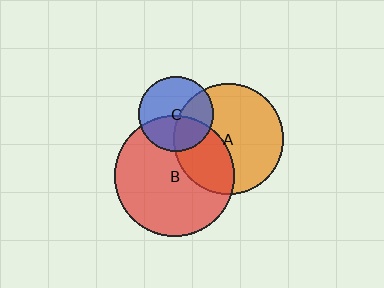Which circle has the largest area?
Circle B (red).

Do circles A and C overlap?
Yes.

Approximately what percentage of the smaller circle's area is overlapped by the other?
Approximately 40%.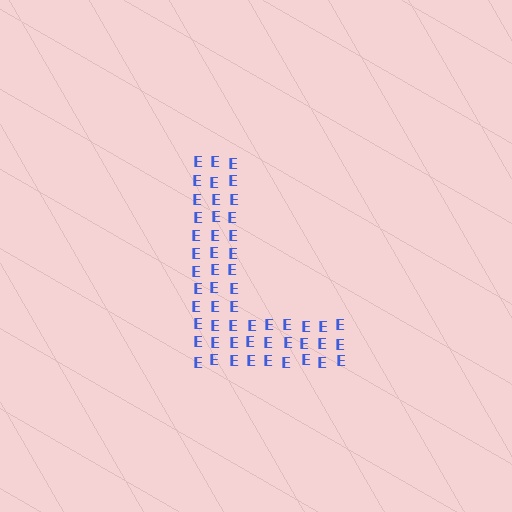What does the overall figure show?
The overall figure shows the letter L.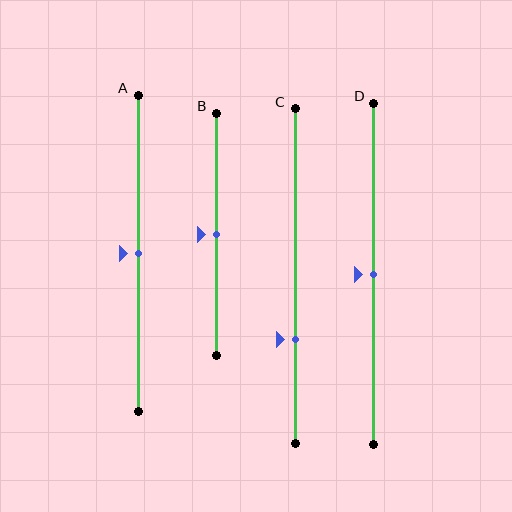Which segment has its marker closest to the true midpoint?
Segment A has its marker closest to the true midpoint.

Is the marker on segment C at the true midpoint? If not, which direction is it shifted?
No, the marker on segment C is shifted downward by about 19% of the segment length.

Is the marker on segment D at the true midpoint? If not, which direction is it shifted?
Yes, the marker on segment D is at the true midpoint.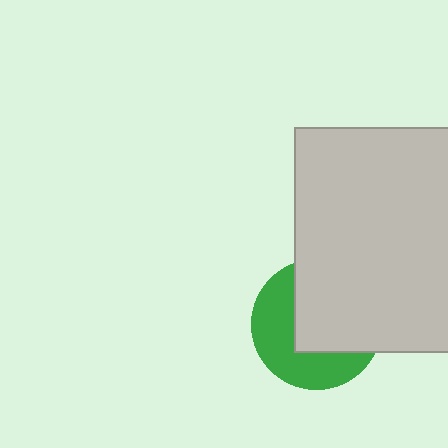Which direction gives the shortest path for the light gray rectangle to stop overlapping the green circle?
Moving toward the upper-right gives the shortest separation.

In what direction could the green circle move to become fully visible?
The green circle could move toward the lower-left. That would shift it out from behind the light gray rectangle entirely.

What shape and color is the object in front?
The object in front is a light gray rectangle.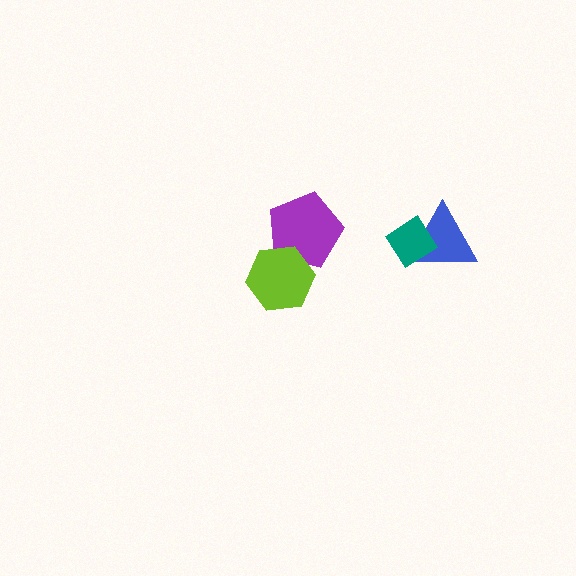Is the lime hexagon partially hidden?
No, no other shape covers it.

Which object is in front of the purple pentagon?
The lime hexagon is in front of the purple pentagon.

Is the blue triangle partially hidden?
Yes, it is partially covered by another shape.